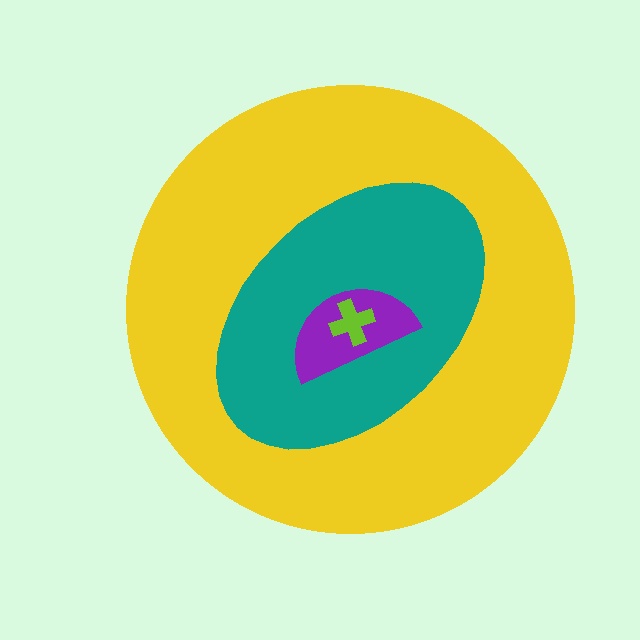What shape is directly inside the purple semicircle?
The lime cross.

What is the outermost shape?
The yellow circle.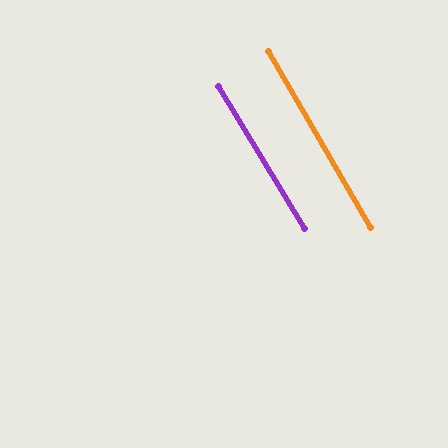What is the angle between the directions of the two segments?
Approximately 1 degree.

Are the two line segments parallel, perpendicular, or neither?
Parallel — their directions differ by only 1.0°.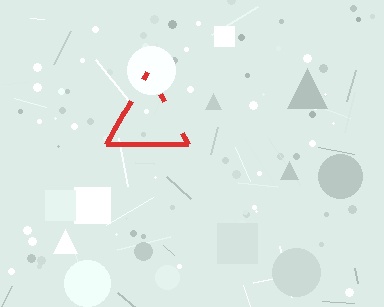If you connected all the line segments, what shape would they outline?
They would outline a triangle.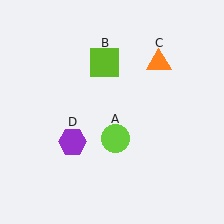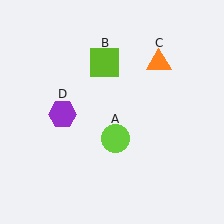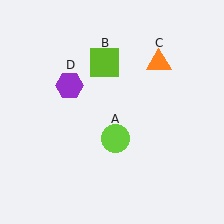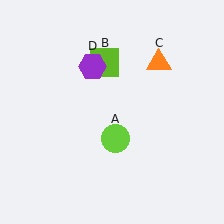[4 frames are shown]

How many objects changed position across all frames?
1 object changed position: purple hexagon (object D).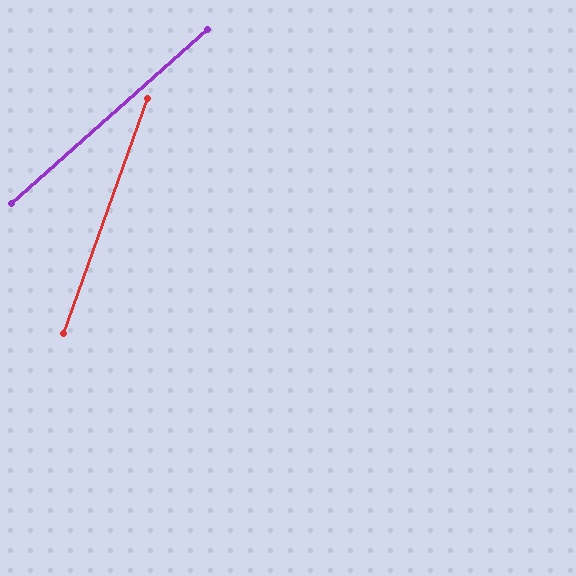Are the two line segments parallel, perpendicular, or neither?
Neither parallel nor perpendicular — they differ by about 29°.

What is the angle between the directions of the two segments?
Approximately 29 degrees.